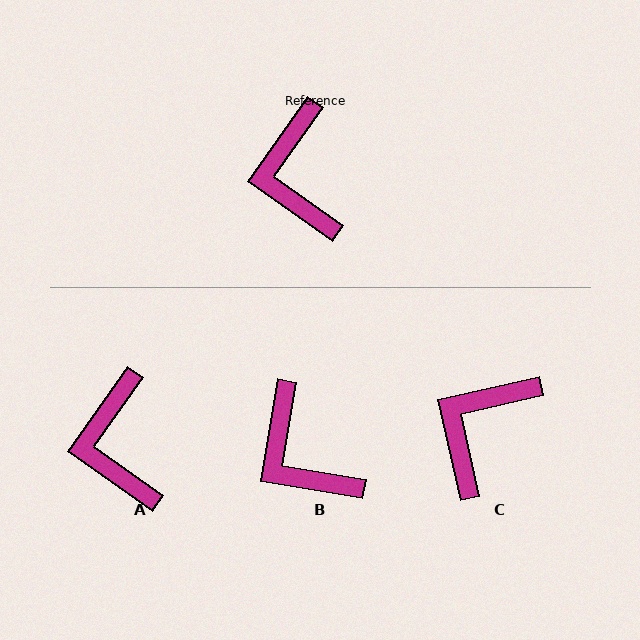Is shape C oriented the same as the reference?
No, it is off by about 42 degrees.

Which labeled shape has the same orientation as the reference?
A.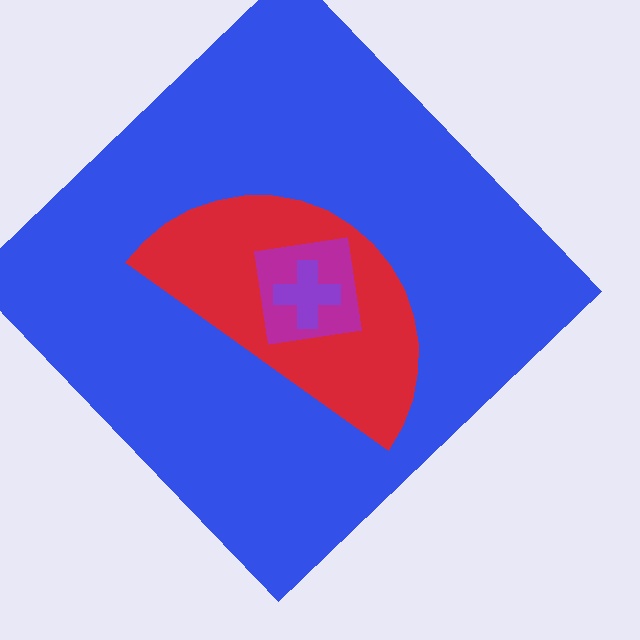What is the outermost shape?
The blue diamond.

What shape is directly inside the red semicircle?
The magenta square.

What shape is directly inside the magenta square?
The purple cross.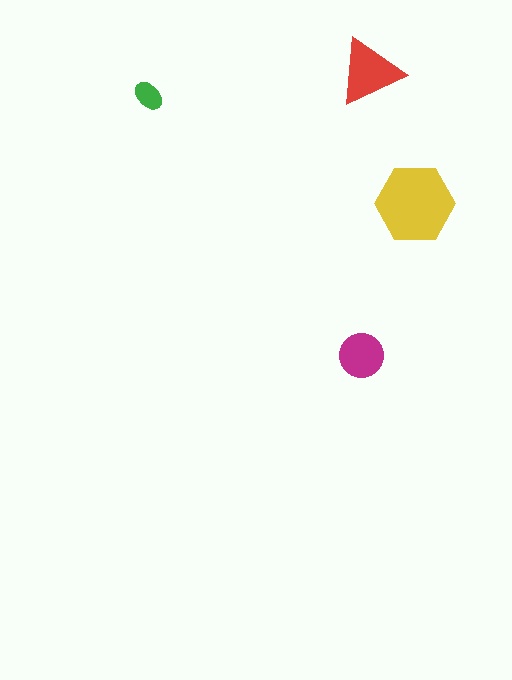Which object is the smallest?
The green ellipse.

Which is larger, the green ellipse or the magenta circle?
The magenta circle.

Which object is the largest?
The yellow hexagon.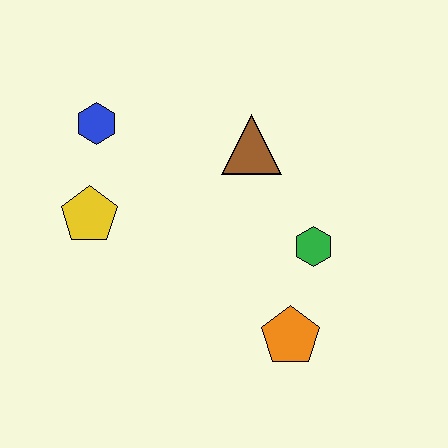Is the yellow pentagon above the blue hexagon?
No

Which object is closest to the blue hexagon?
The yellow pentagon is closest to the blue hexagon.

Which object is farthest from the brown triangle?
The orange pentagon is farthest from the brown triangle.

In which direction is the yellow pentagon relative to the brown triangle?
The yellow pentagon is to the left of the brown triangle.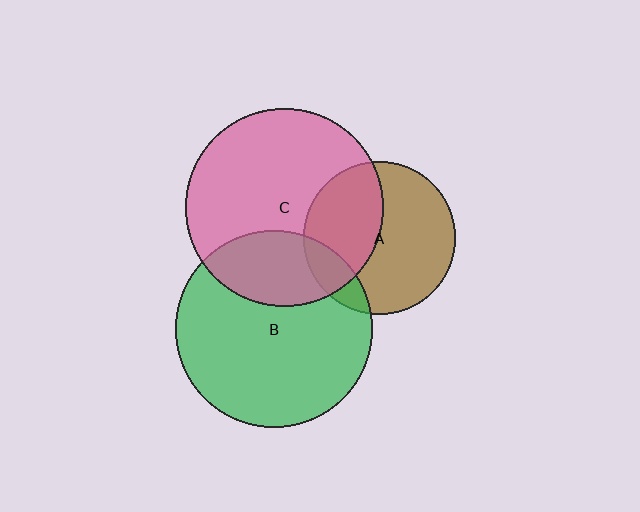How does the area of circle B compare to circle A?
Approximately 1.7 times.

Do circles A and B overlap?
Yes.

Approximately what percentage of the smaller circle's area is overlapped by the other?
Approximately 15%.